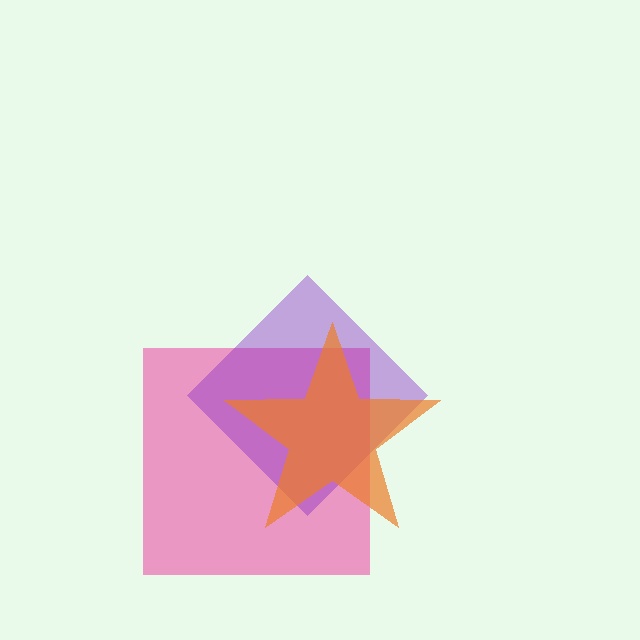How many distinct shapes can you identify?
There are 3 distinct shapes: a pink square, a purple diamond, an orange star.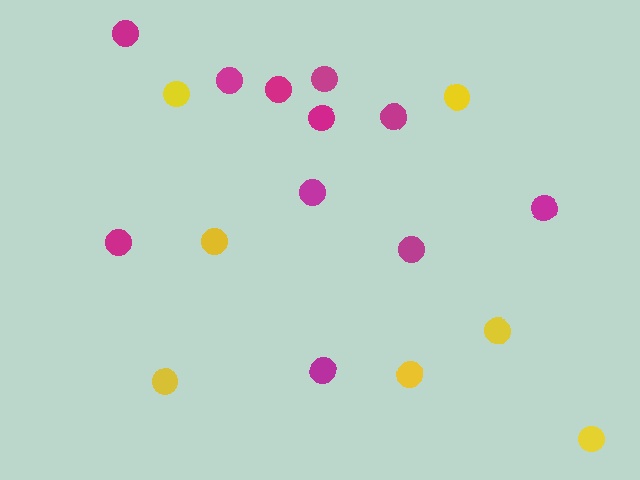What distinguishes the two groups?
There are 2 groups: one group of magenta circles (11) and one group of yellow circles (7).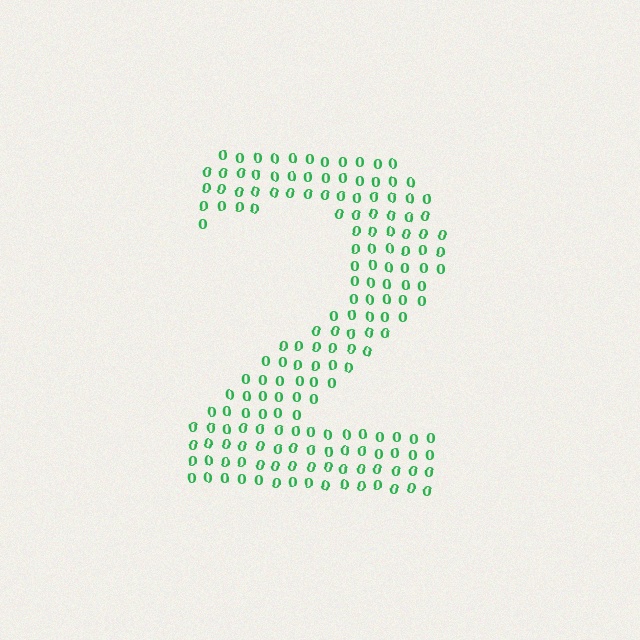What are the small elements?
The small elements are digit 0's.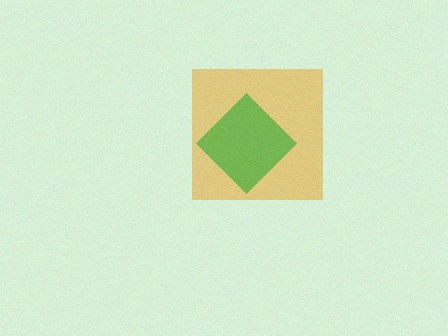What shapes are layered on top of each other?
The layered shapes are: an orange square, a green diamond.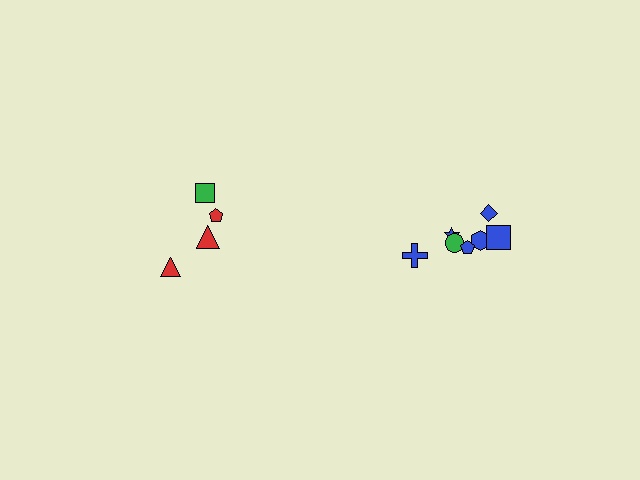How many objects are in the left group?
There are 4 objects.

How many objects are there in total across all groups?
There are 11 objects.